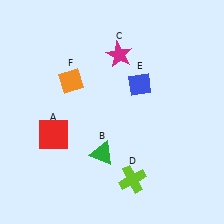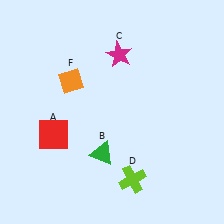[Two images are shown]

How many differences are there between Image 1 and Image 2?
There is 1 difference between the two images.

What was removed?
The blue diamond (E) was removed in Image 2.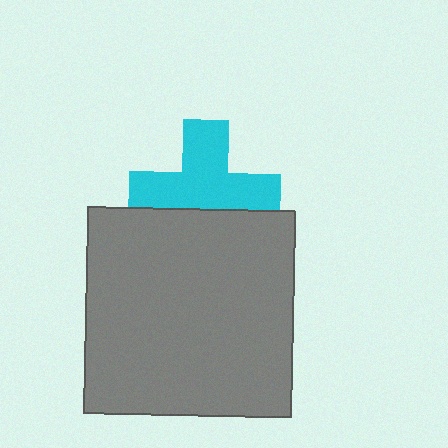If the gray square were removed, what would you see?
You would see the complete cyan cross.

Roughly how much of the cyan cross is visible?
Most of it is visible (roughly 67%).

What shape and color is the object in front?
The object in front is a gray square.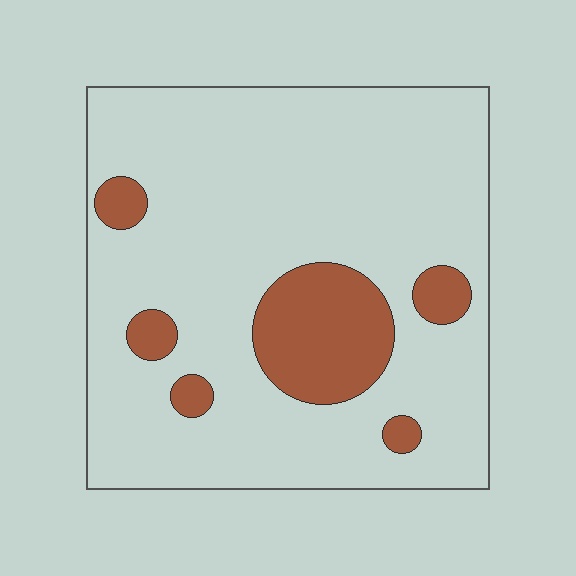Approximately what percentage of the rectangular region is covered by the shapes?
Approximately 15%.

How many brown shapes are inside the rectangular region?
6.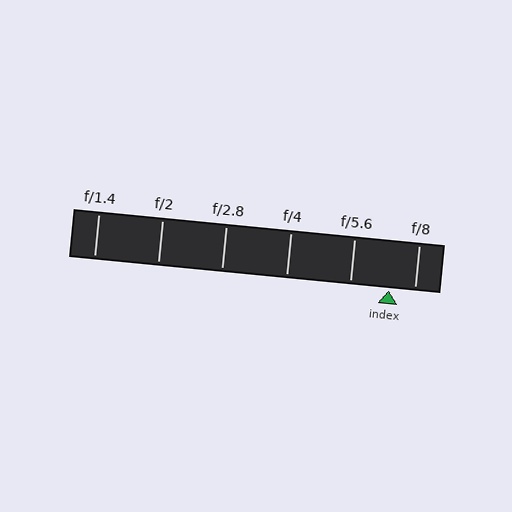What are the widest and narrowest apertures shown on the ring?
The widest aperture shown is f/1.4 and the narrowest is f/8.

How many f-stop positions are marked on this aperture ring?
There are 6 f-stop positions marked.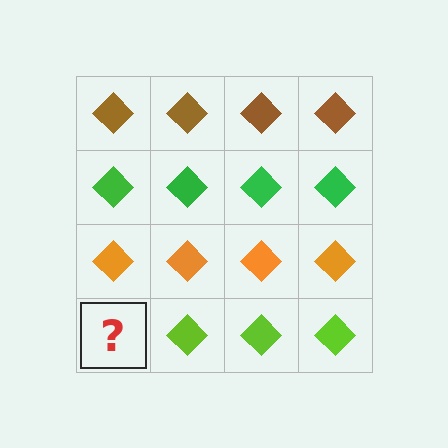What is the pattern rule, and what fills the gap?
The rule is that each row has a consistent color. The gap should be filled with a lime diamond.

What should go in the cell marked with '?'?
The missing cell should contain a lime diamond.